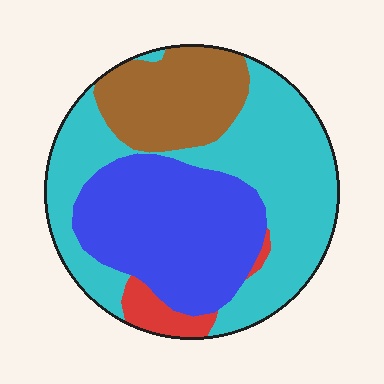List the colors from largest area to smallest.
From largest to smallest: cyan, blue, brown, red.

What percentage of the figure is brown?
Brown covers 19% of the figure.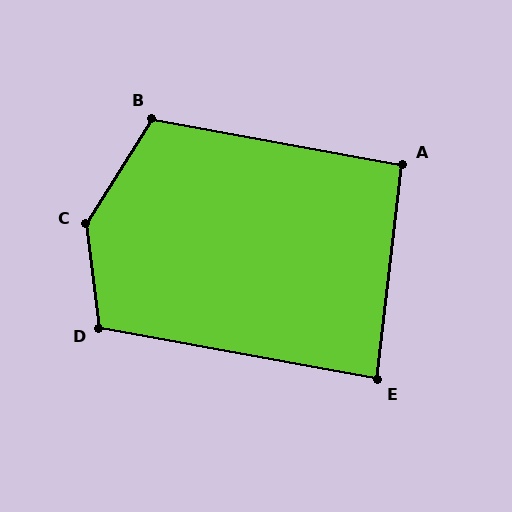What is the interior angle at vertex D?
Approximately 107 degrees (obtuse).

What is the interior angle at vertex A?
Approximately 94 degrees (approximately right).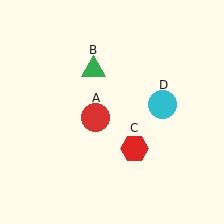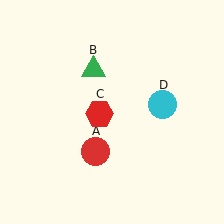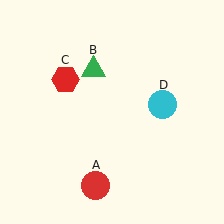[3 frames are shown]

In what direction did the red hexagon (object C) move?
The red hexagon (object C) moved up and to the left.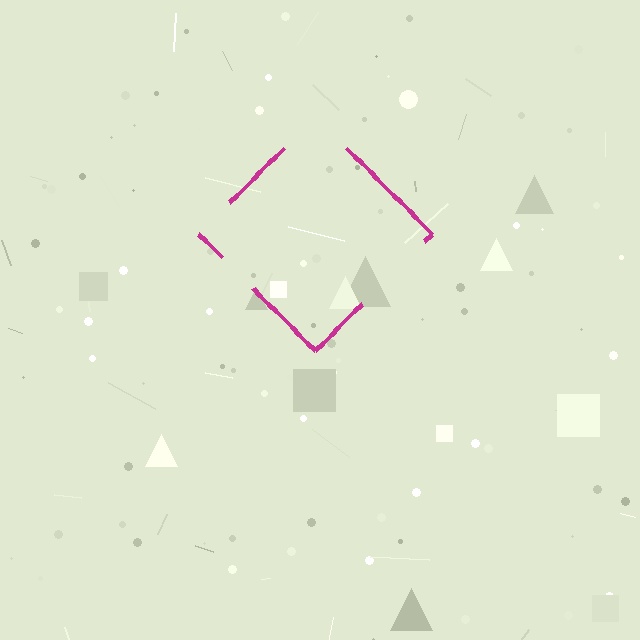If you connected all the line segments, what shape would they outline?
They would outline a diamond.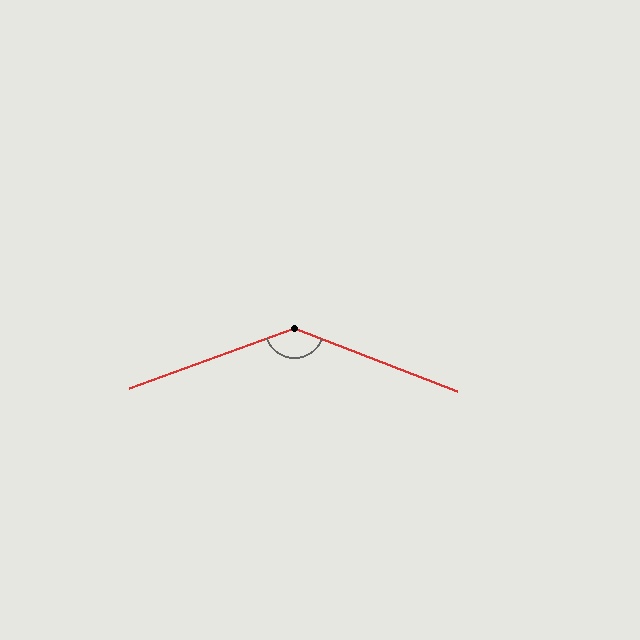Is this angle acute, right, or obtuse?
It is obtuse.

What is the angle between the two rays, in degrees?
Approximately 139 degrees.